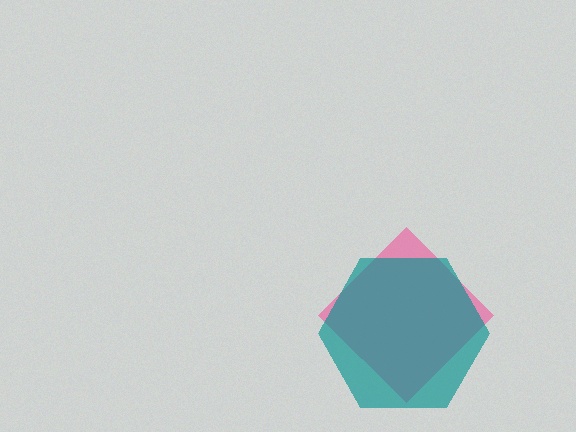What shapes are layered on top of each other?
The layered shapes are: a pink diamond, a teal hexagon.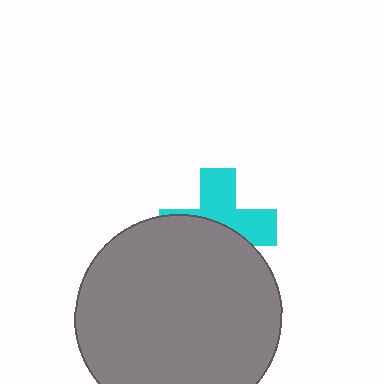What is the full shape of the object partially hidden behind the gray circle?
The partially hidden object is a cyan cross.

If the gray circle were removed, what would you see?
You would see the complete cyan cross.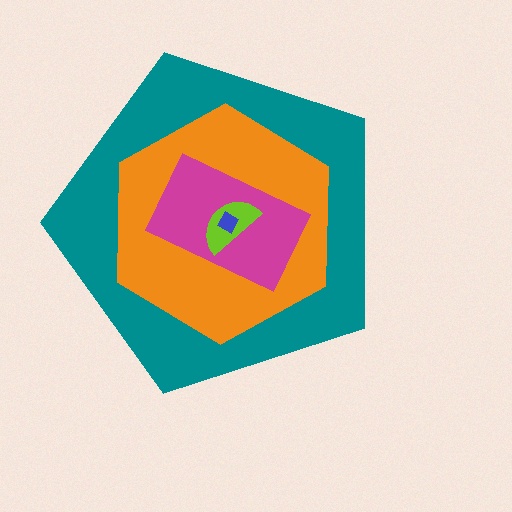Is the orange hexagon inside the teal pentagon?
Yes.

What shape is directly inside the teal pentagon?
The orange hexagon.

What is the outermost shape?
The teal pentagon.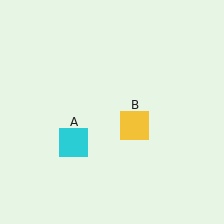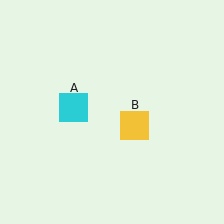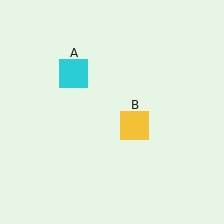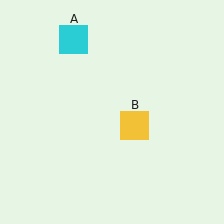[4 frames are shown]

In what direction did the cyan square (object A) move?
The cyan square (object A) moved up.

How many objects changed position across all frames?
1 object changed position: cyan square (object A).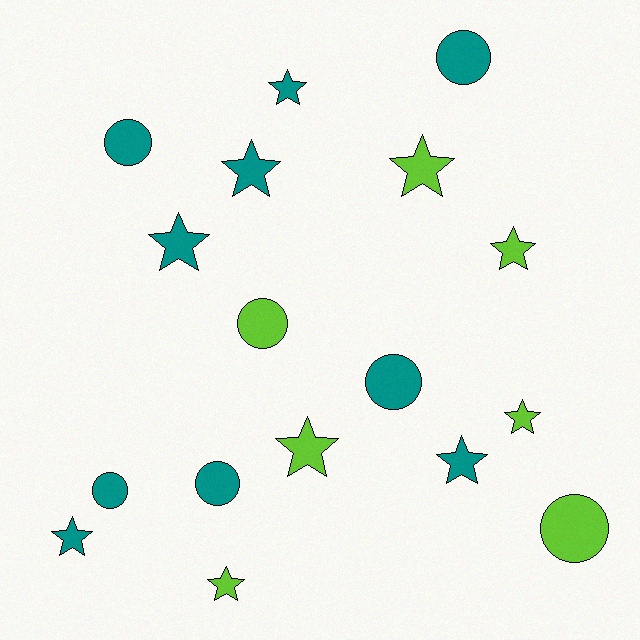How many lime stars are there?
There are 5 lime stars.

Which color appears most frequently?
Teal, with 10 objects.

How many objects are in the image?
There are 17 objects.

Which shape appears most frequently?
Star, with 10 objects.